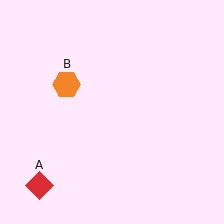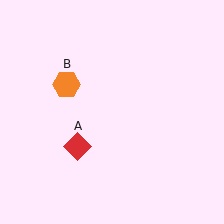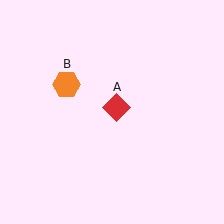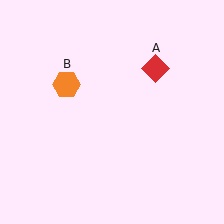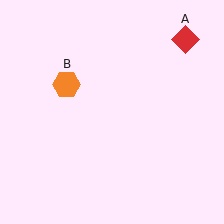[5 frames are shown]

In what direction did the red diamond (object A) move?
The red diamond (object A) moved up and to the right.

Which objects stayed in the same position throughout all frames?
Orange hexagon (object B) remained stationary.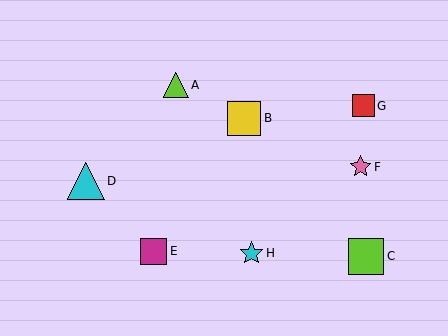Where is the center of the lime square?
The center of the lime square is at (366, 256).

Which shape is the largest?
The cyan triangle (labeled D) is the largest.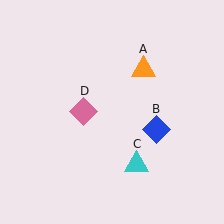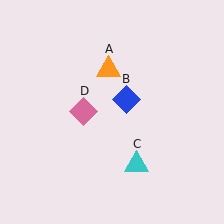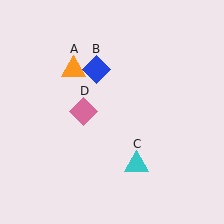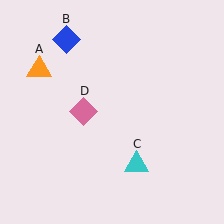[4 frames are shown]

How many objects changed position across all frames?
2 objects changed position: orange triangle (object A), blue diamond (object B).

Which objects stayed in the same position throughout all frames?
Cyan triangle (object C) and pink diamond (object D) remained stationary.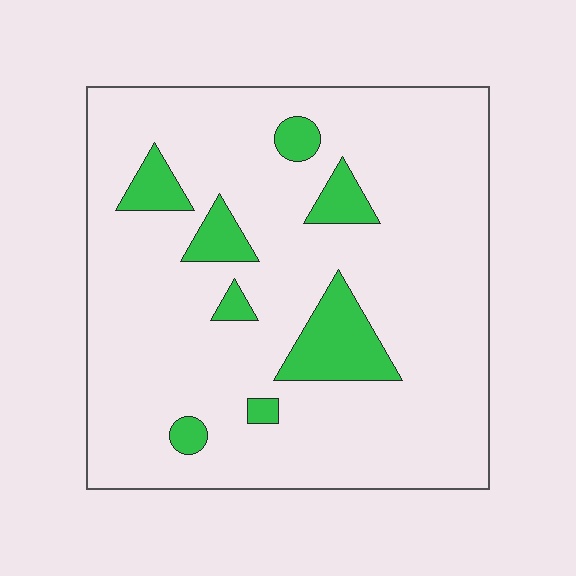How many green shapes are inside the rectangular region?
8.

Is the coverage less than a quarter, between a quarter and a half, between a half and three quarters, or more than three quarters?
Less than a quarter.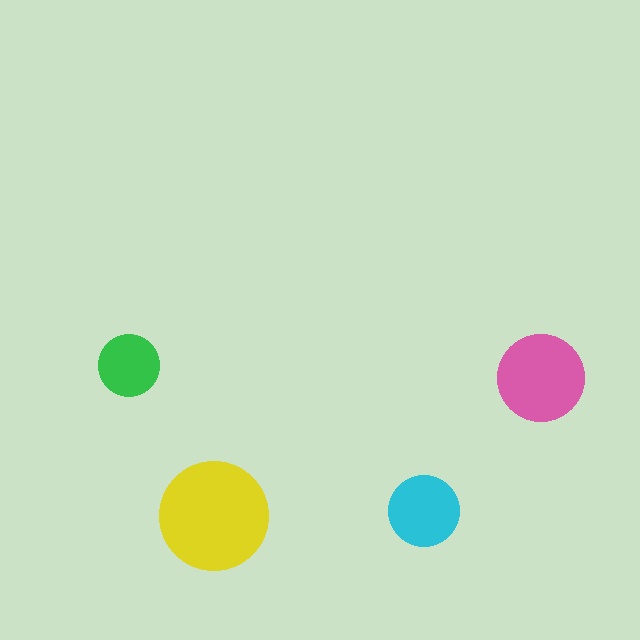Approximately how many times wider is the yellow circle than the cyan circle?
About 1.5 times wider.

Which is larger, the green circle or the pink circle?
The pink one.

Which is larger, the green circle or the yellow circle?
The yellow one.